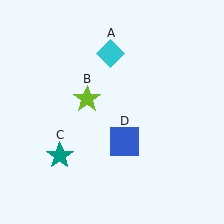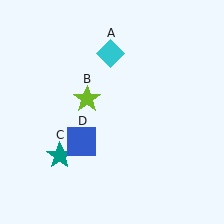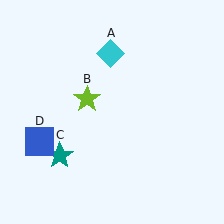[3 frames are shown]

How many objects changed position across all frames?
1 object changed position: blue square (object D).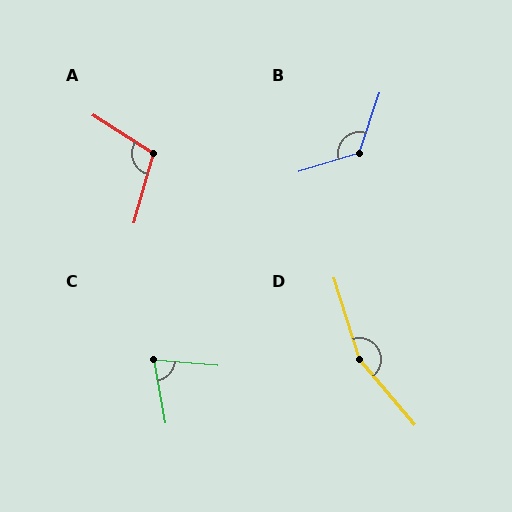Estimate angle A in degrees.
Approximately 107 degrees.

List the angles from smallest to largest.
C (75°), A (107°), B (126°), D (157°).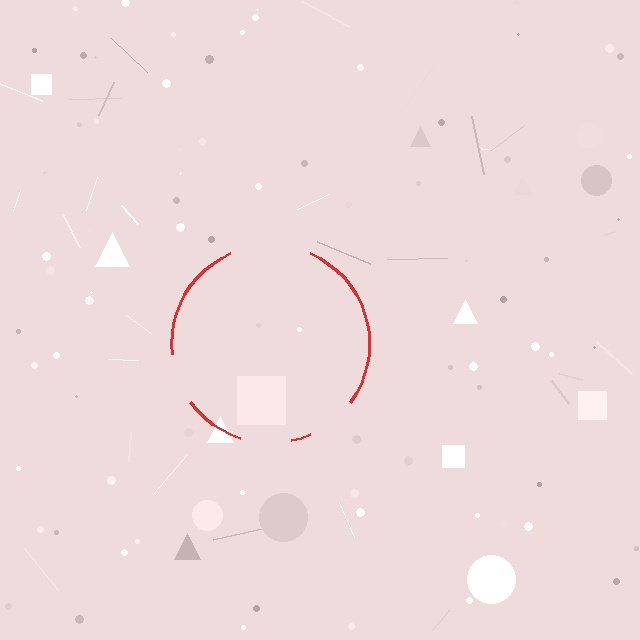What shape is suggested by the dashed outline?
The dashed outline suggests a circle.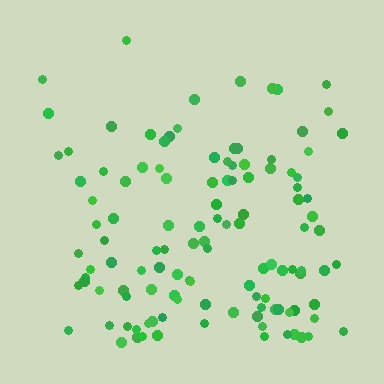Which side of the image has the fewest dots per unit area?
The top.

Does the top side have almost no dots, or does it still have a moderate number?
Still a moderate number, just noticeably fewer than the bottom.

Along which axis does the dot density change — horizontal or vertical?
Vertical.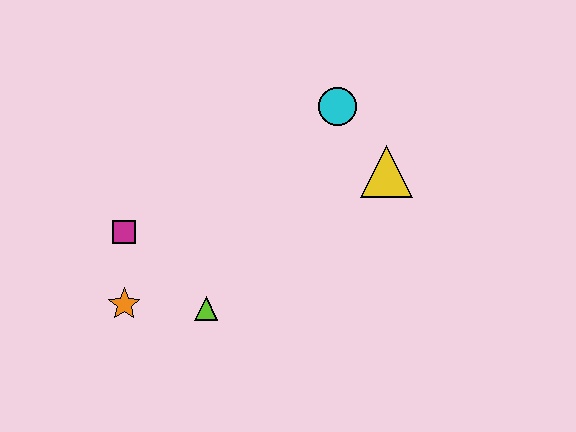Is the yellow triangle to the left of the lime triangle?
No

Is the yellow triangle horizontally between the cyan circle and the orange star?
No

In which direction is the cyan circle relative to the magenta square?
The cyan circle is to the right of the magenta square.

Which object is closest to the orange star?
The magenta square is closest to the orange star.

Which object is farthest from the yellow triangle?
The orange star is farthest from the yellow triangle.